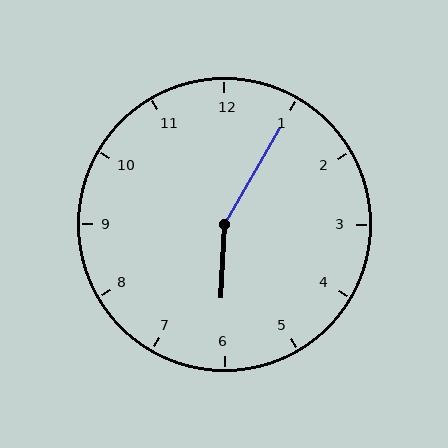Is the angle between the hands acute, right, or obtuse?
It is obtuse.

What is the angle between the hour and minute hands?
Approximately 152 degrees.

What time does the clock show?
6:05.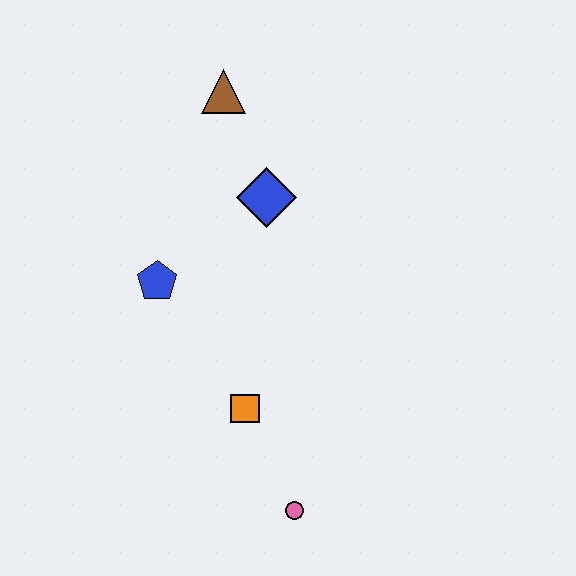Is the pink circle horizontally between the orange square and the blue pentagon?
No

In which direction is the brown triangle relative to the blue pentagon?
The brown triangle is above the blue pentagon.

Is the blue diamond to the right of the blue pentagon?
Yes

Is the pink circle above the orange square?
No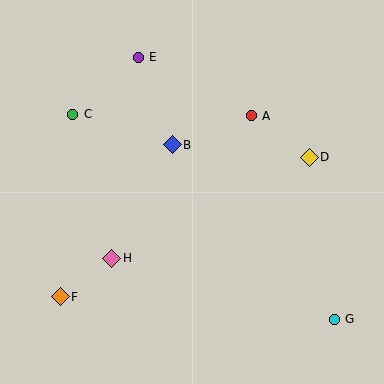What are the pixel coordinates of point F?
Point F is at (60, 297).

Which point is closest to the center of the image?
Point B at (172, 145) is closest to the center.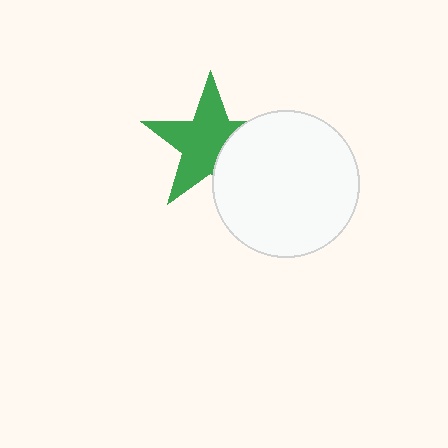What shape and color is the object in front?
The object in front is a white circle.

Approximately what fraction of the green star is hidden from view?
Roughly 32% of the green star is hidden behind the white circle.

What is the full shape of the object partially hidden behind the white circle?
The partially hidden object is a green star.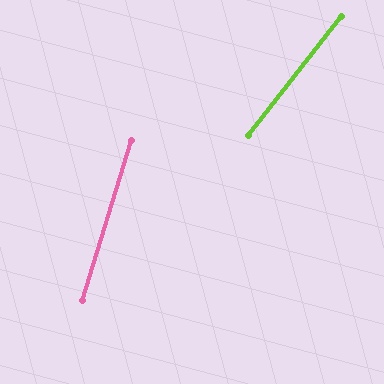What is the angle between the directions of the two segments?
Approximately 21 degrees.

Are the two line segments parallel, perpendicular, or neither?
Neither parallel nor perpendicular — they differ by about 21°.